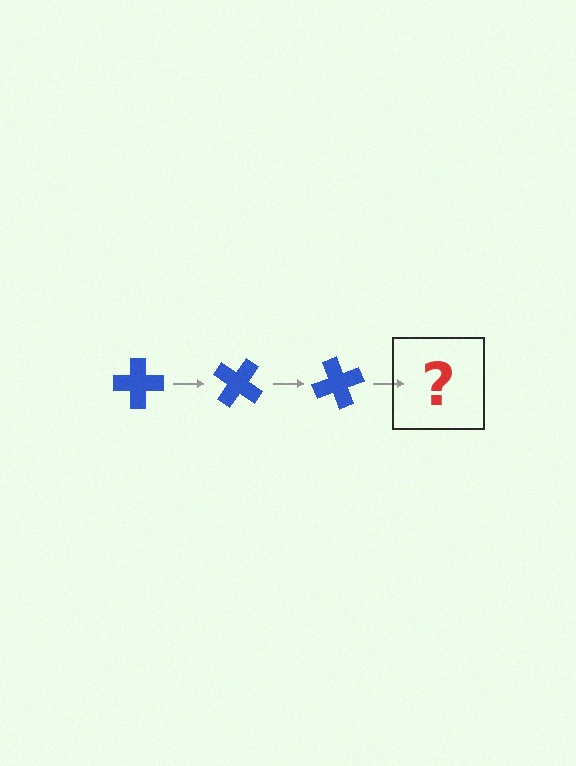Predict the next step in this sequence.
The next step is a blue cross rotated 105 degrees.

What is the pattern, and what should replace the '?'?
The pattern is that the cross rotates 35 degrees each step. The '?' should be a blue cross rotated 105 degrees.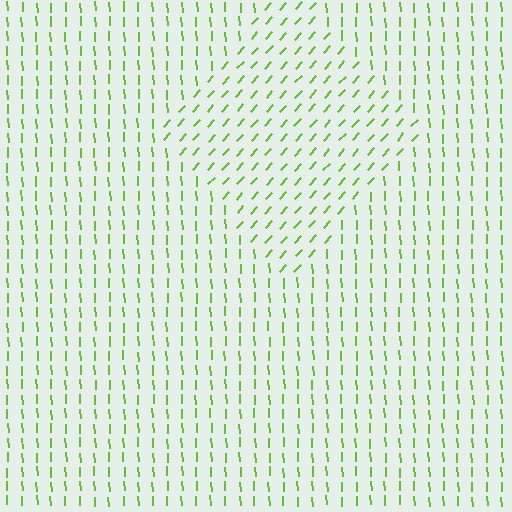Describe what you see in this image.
The image is filled with small lime line segments. A diamond region in the image has lines oriented differently from the surrounding lines, creating a visible texture boundary.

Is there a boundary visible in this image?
Yes, there is a texture boundary formed by a change in line orientation.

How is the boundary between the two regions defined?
The boundary is defined purely by a change in line orientation (approximately 45 degrees difference). All lines are the same color and thickness.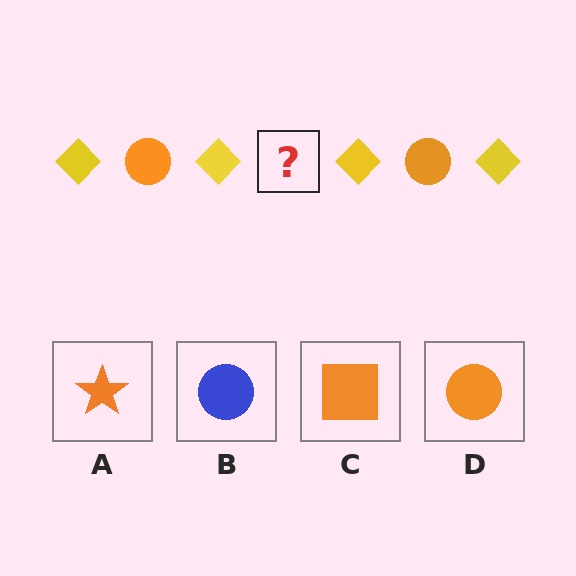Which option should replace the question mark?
Option D.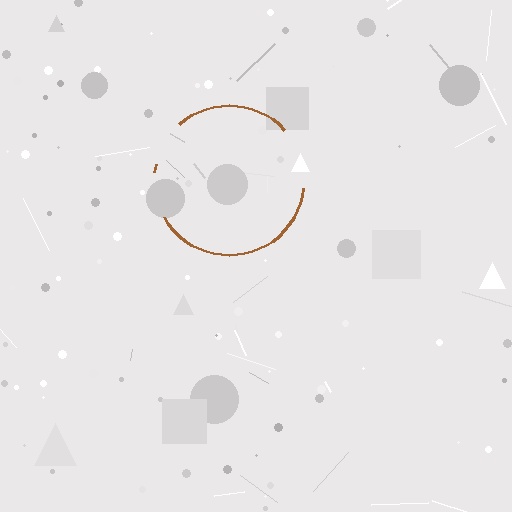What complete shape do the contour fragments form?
The contour fragments form a circle.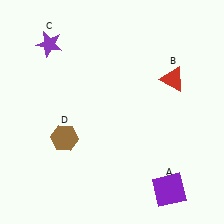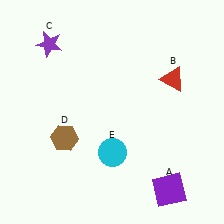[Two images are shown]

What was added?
A cyan circle (E) was added in Image 2.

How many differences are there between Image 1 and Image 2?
There is 1 difference between the two images.